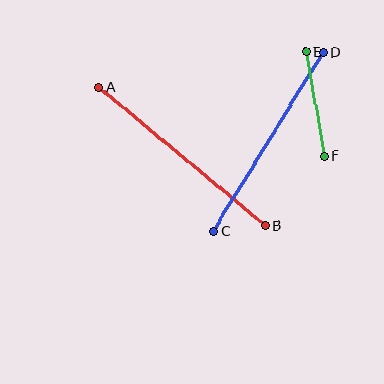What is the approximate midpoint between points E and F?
The midpoint is at approximately (315, 104) pixels.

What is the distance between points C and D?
The distance is approximately 209 pixels.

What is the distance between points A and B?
The distance is approximately 216 pixels.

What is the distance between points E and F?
The distance is approximately 106 pixels.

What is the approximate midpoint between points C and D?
The midpoint is at approximately (268, 142) pixels.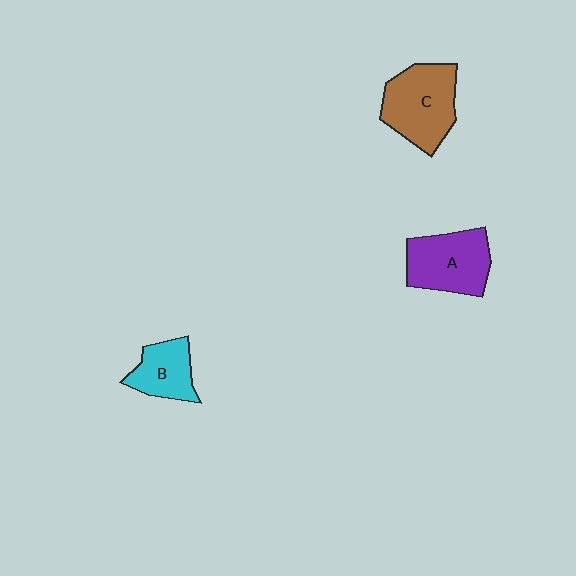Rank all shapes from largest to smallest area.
From largest to smallest: C (brown), A (purple), B (cyan).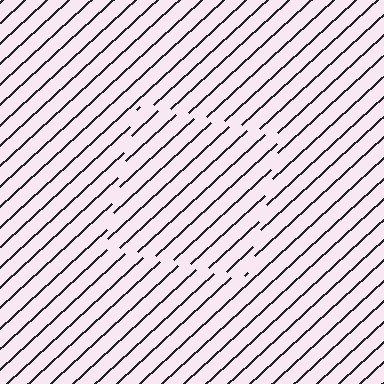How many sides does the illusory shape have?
4 sides — the line-ends trace a square.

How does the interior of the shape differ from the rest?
The interior of the shape contains the same grating, shifted by half a period — the contour is defined by the phase discontinuity where line-ends from the inner and outer gratings abut.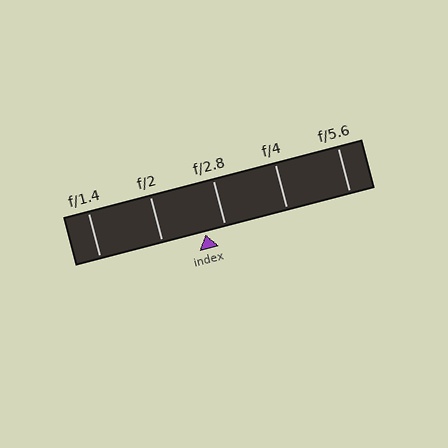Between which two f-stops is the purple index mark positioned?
The index mark is between f/2 and f/2.8.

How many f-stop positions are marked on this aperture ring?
There are 5 f-stop positions marked.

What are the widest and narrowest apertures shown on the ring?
The widest aperture shown is f/1.4 and the narrowest is f/5.6.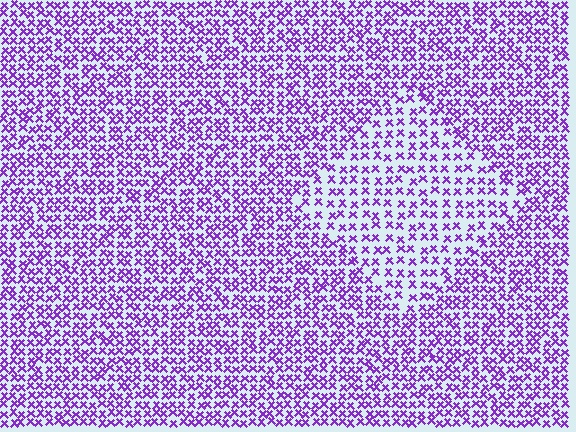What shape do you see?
I see a diamond.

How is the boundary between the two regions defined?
The boundary is defined by a change in element density (approximately 1.7x ratio). All elements are the same color, size, and shape.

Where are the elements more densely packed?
The elements are more densely packed outside the diamond boundary.